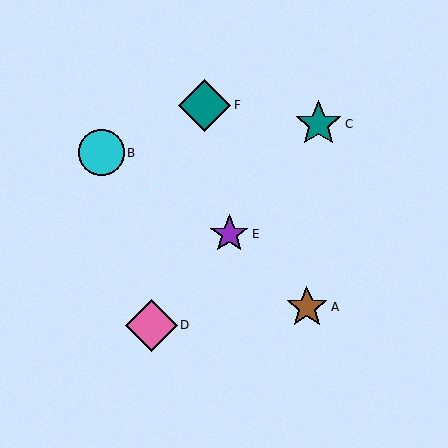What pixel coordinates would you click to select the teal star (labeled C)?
Click at (318, 124) to select the teal star C.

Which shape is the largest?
The teal diamond (labeled F) is the largest.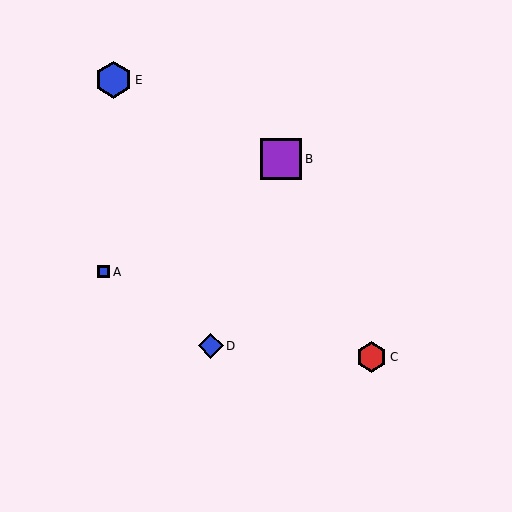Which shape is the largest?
The purple square (labeled B) is the largest.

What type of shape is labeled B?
Shape B is a purple square.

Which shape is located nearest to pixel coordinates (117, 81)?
The blue hexagon (labeled E) at (113, 80) is nearest to that location.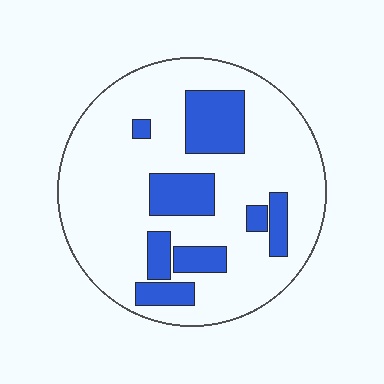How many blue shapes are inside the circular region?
8.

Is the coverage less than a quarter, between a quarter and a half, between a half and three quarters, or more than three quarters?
Less than a quarter.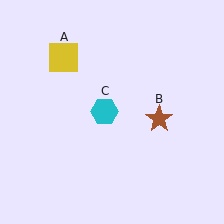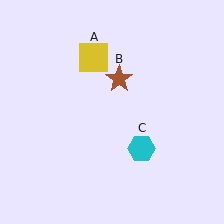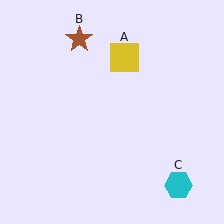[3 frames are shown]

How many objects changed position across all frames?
3 objects changed position: yellow square (object A), brown star (object B), cyan hexagon (object C).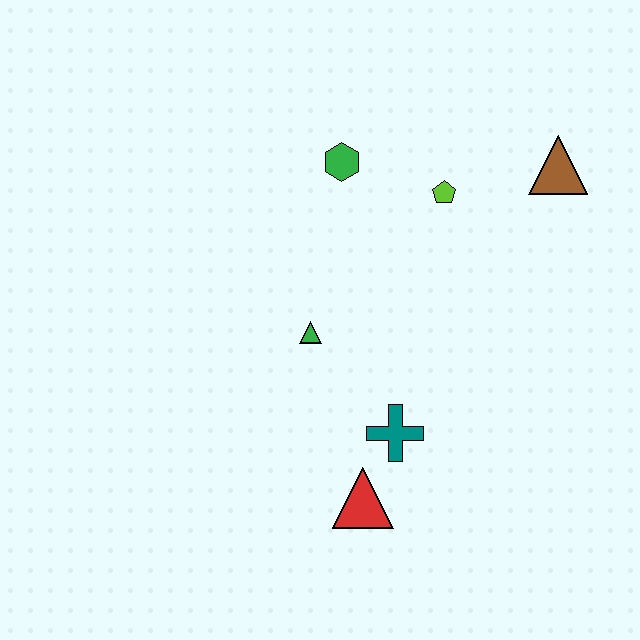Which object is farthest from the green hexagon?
The red triangle is farthest from the green hexagon.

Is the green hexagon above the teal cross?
Yes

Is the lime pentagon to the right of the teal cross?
Yes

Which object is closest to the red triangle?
The teal cross is closest to the red triangle.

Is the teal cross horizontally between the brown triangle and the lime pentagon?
No